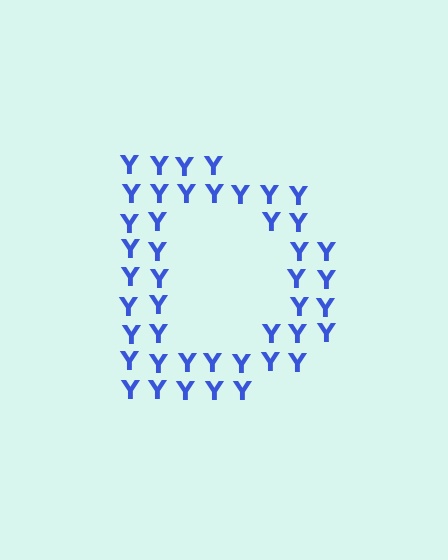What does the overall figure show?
The overall figure shows the letter D.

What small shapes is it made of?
It is made of small letter Y's.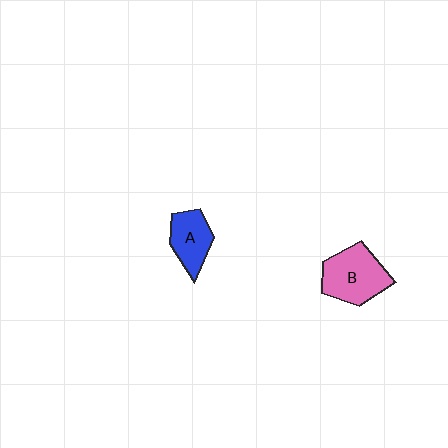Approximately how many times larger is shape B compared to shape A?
Approximately 1.4 times.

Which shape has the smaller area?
Shape A (blue).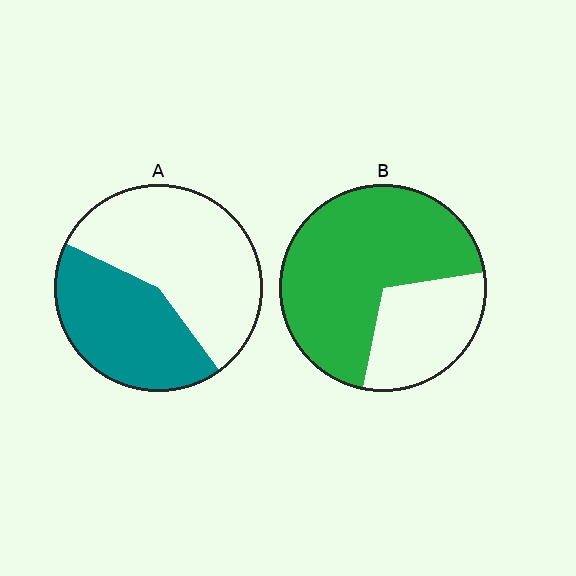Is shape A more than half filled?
No.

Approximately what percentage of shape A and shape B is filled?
A is approximately 40% and B is approximately 70%.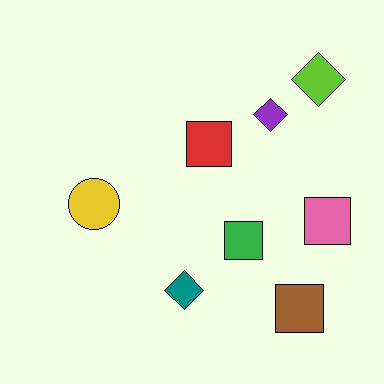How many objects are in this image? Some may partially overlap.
There are 8 objects.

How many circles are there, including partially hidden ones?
There is 1 circle.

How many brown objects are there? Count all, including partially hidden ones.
There is 1 brown object.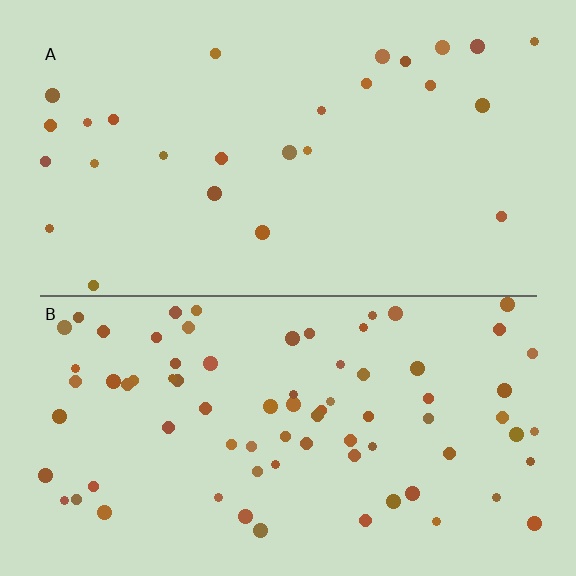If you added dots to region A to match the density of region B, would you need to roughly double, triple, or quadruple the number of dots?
Approximately triple.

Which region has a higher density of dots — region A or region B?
B (the bottom).